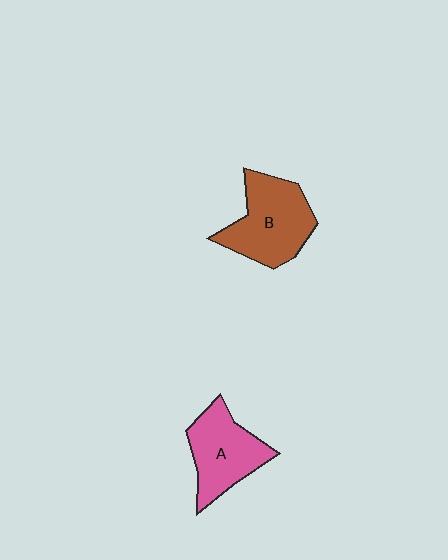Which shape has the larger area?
Shape B (brown).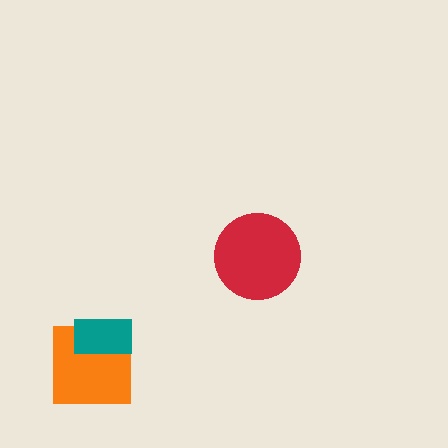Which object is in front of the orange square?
The teal rectangle is in front of the orange square.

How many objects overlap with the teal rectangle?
1 object overlaps with the teal rectangle.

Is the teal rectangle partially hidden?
No, no other shape covers it.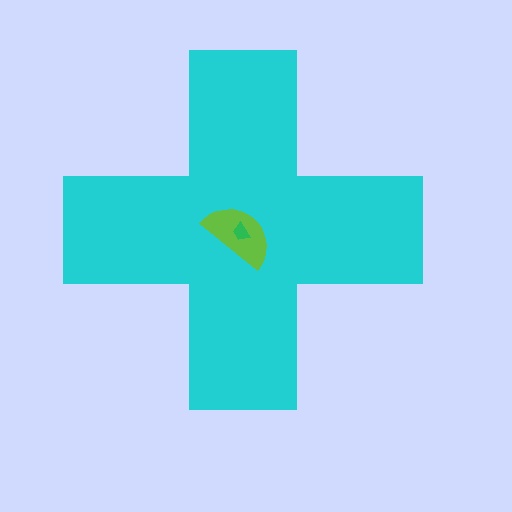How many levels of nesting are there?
3.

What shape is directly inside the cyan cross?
The lime semicircle.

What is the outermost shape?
The cyan cross.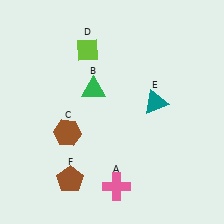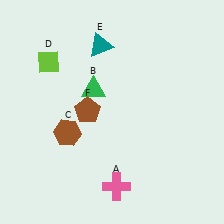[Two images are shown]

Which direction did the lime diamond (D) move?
The lime diamond (D) moved left.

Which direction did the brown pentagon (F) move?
The brown pentagon (F) moved up.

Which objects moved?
The objects that moved are: the lime diamond (D), the teal triangle (E), the brown pentagon (F).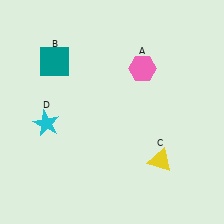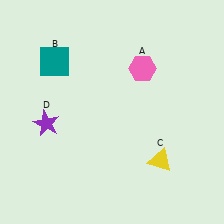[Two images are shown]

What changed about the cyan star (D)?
In Image 1, D is cyan. In Image 2, it changed to purple.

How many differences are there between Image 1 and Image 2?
There is 1 difference between the two images.